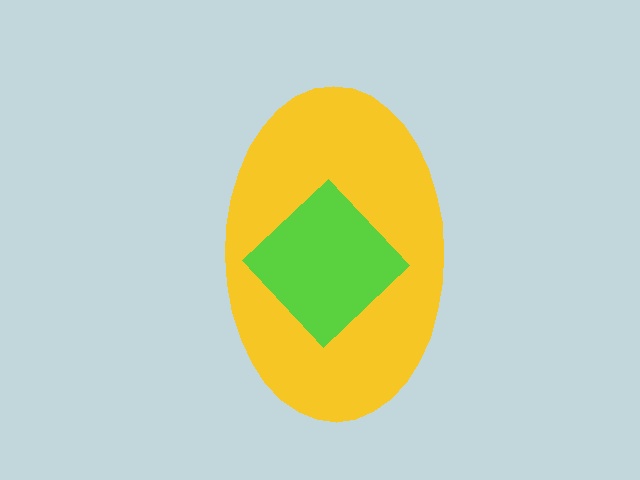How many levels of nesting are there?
2.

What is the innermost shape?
The lime diamond.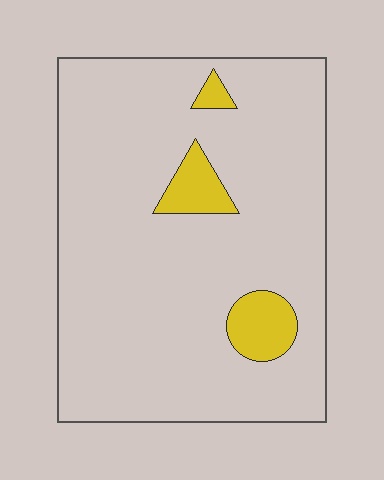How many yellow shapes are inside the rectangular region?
3.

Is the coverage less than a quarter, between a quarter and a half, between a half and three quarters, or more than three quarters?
Less than a quarter.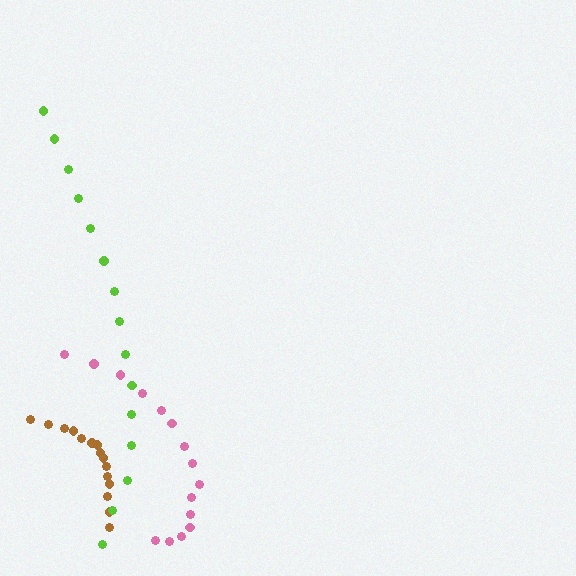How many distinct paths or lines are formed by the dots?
There are 3 distinct paths.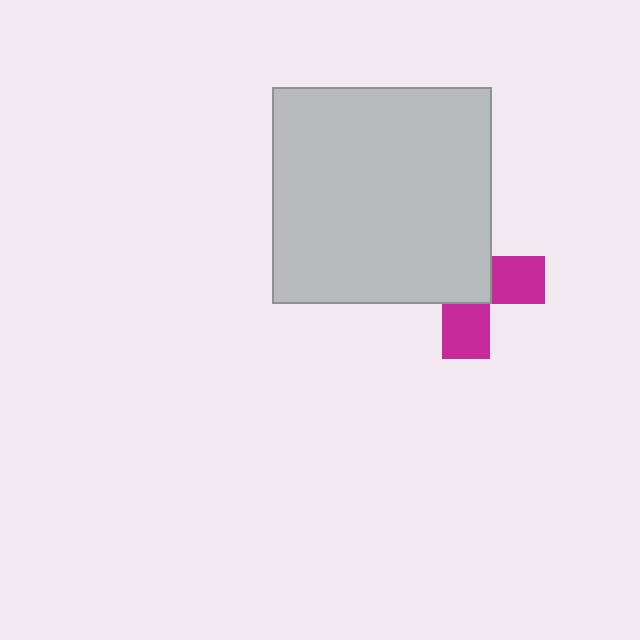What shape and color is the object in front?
The object in front is a light gray rectangle.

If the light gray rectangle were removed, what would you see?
You would see the complete magenta cross.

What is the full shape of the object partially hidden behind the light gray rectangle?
The partially hidden object is a magenta cross.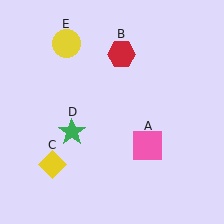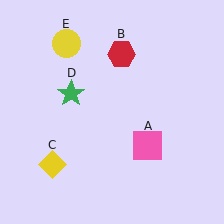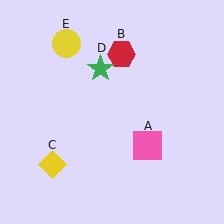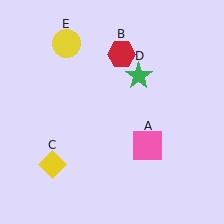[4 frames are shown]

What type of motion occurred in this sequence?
The green star (object D) rotated clockwise around the center of the scene.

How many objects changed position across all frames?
1 object changed position: green star (object D).